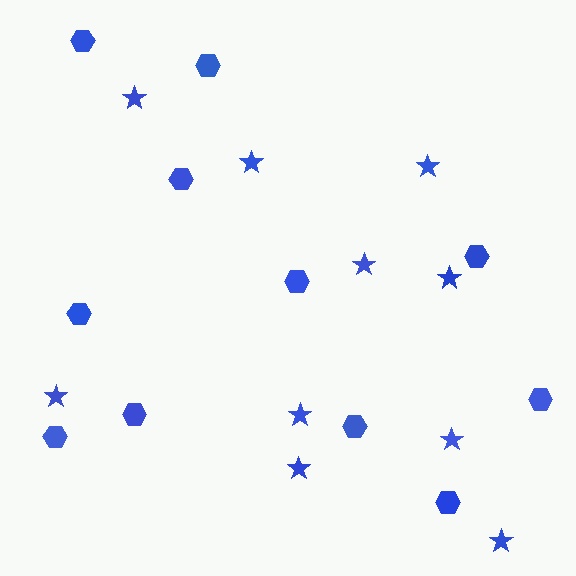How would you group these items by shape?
There are 2 groups: one group of hexagons (11) and one group of stars (10).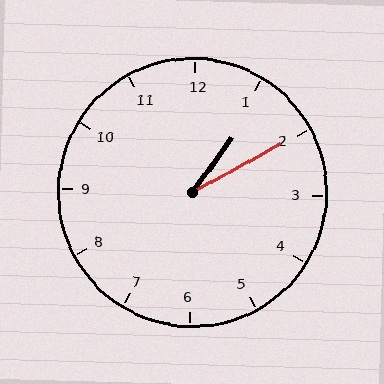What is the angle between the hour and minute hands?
Approximately 25 degrees.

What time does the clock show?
1:10.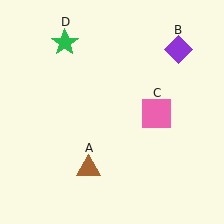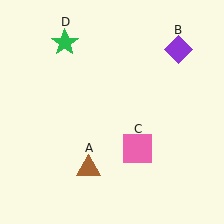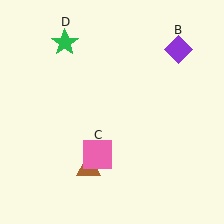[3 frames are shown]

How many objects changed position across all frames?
1 object changed position: pink square (object C).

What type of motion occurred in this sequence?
The pink square (object C) rotated clockwise around the center of the scene.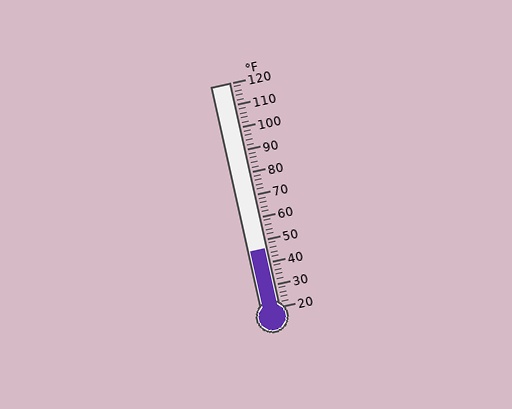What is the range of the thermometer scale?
The thermometer scale ranges from 20°F to 120°F.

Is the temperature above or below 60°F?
The temperature is below 60°F.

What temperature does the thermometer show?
The thermometer shows approximately 46°F.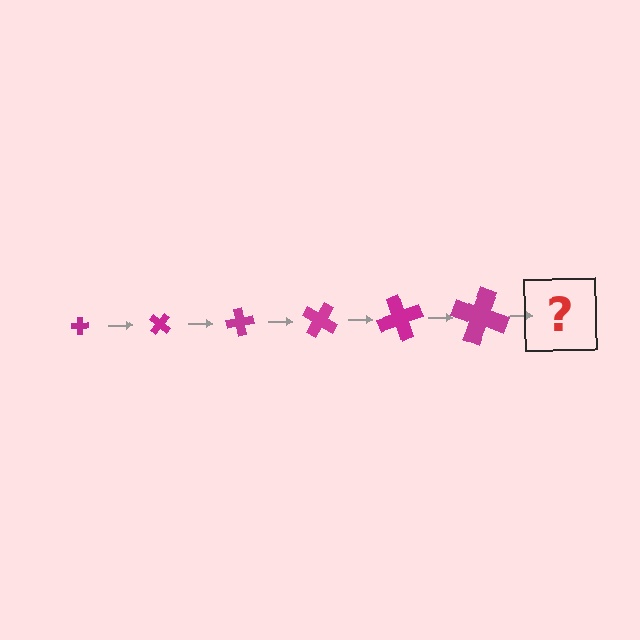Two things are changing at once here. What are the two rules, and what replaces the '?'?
The two rules are that the cross grows larger each step and it rotates 40 degrees each step. The '?' should be a cross, larger than the previous one and rotated 240 degrees from the start.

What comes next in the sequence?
The next element should be a cross, larger than the previous one and rotated 240 degrees from the start.